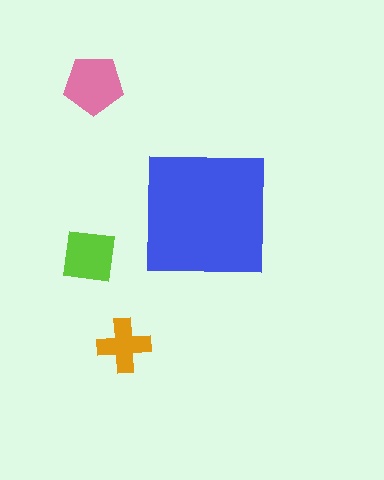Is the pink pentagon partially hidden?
No, the pink pentagon is fully visible.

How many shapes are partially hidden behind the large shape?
0 shapes are partially hidden.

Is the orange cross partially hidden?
No, the orange cross is fully visible.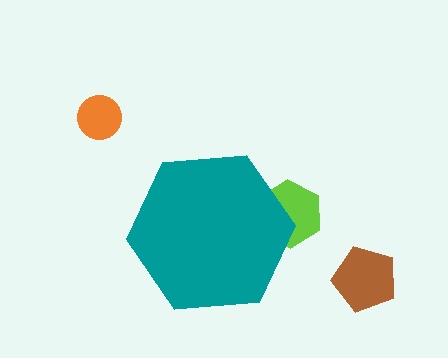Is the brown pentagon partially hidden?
No, the brown pentagon is fully visible.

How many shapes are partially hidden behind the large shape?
1 shape is partially hidden.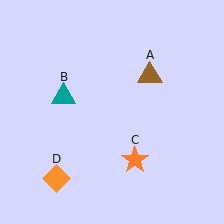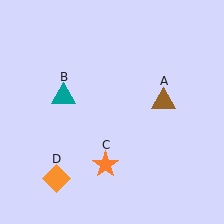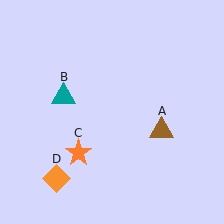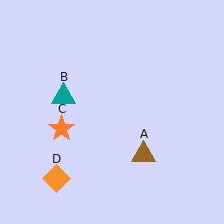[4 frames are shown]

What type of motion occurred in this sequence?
The brown triangle (object A), orange star (object C) rotated clockwise around the center of the scene.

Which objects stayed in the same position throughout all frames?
Teal triangle (object B) and orange diamond (object D) remained stationary.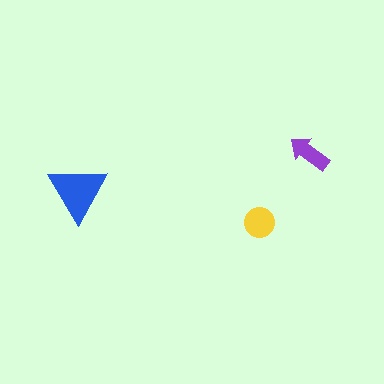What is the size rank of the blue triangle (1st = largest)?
1st.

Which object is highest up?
The purple arrow is topmost.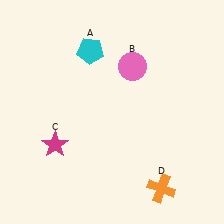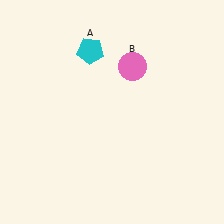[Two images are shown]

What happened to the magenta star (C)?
The magenta star (C) was removed in Image 2. It was in the bottom-left area of Image 1.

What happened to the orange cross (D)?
The orange cross (D) was removed in Image 2. It was in the bottom-right area of Image 1.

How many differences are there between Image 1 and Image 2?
There are 2 differences between the two images.